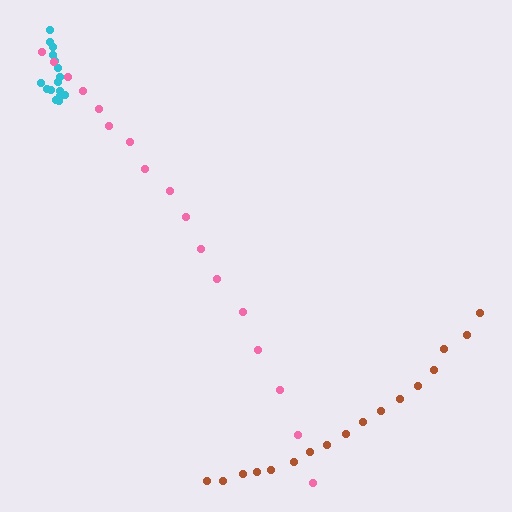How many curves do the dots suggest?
There are 3 distinct paths.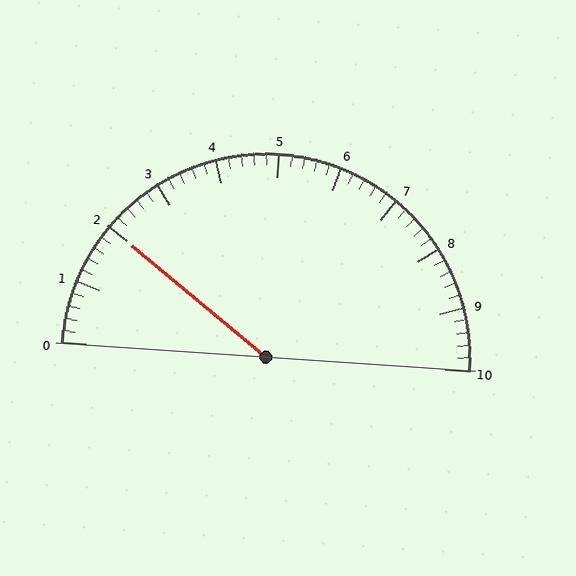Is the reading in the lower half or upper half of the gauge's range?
The reading is in the lower half of the range (0 to 10).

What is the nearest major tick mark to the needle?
The nearest major tick mark is 2.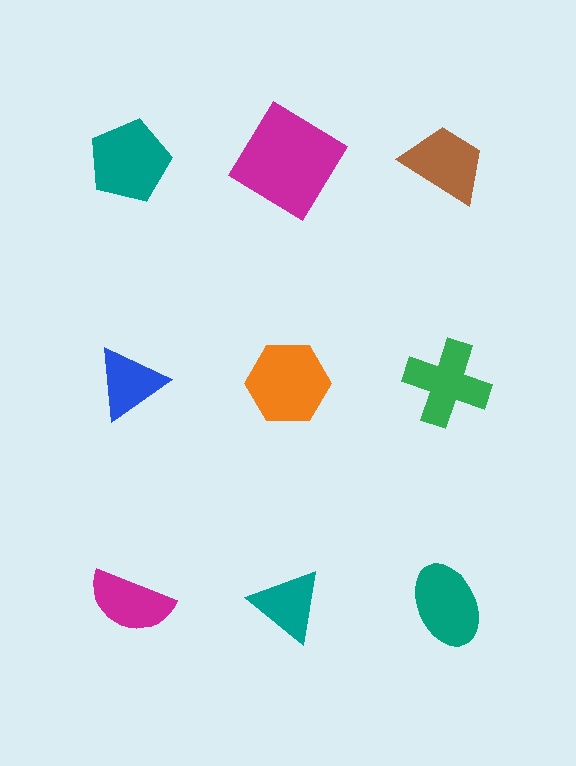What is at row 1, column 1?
A teal pentagon.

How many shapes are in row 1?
3 shapes.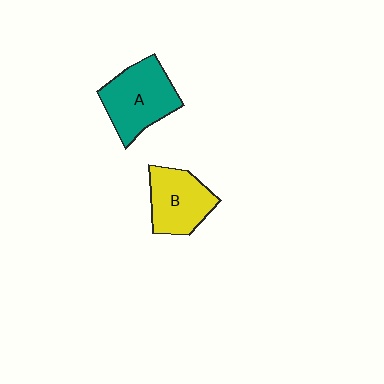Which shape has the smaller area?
Shape B (yellow).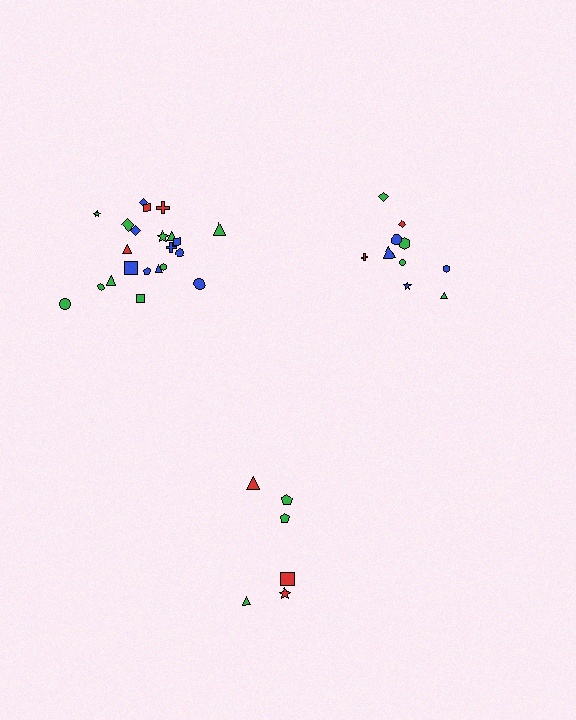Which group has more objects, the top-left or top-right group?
The top-left group.